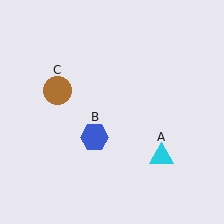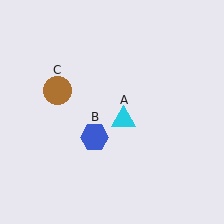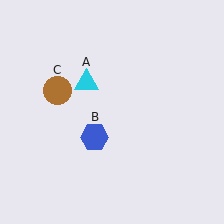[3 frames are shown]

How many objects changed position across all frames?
1 object changed position: cyan triangle (object A).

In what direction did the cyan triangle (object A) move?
The cyan triangle (object A) moved up and to the left.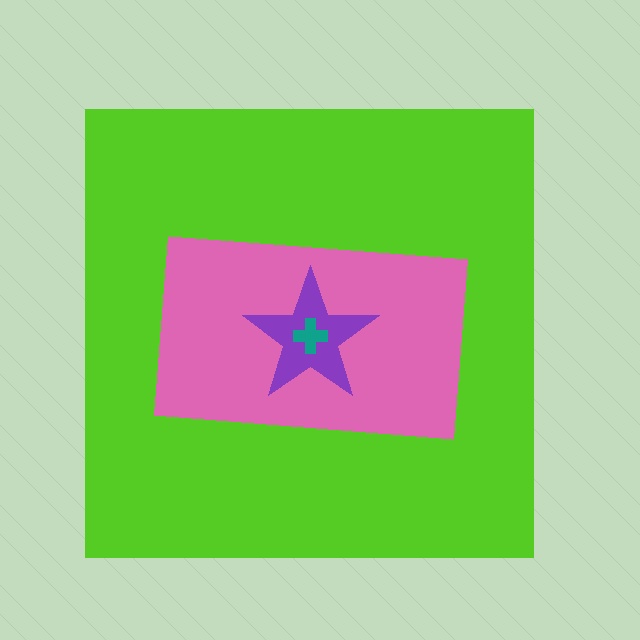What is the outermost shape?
The lime square.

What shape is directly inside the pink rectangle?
The purple star.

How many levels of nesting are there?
4.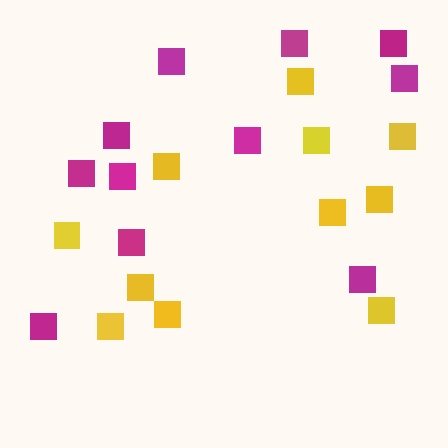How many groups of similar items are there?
There are 2 groups: one group of yellow squares (11) and one group of magenta squares (11).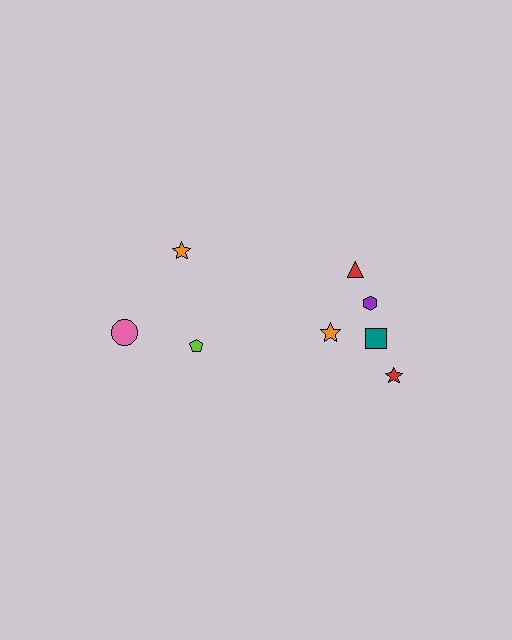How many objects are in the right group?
There are 5 objects.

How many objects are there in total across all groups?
There are 8 objects.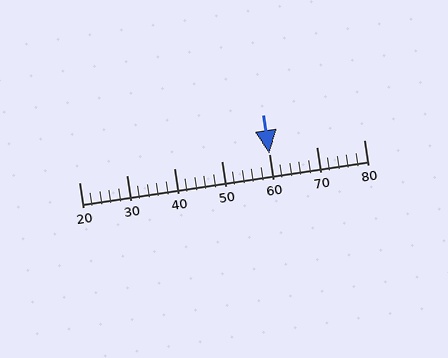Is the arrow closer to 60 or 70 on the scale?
The arrow is closer to 60.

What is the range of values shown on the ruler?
The ruler shows values from 20 to 80.